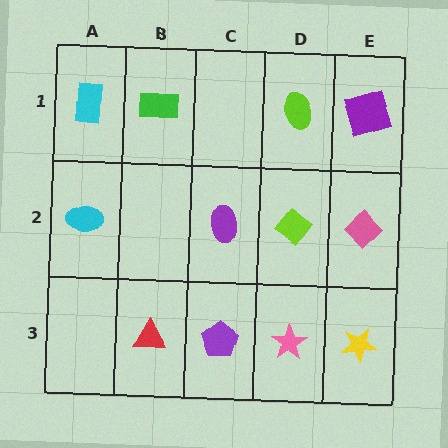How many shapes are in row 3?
4 shapes.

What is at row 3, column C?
A purple pentagon.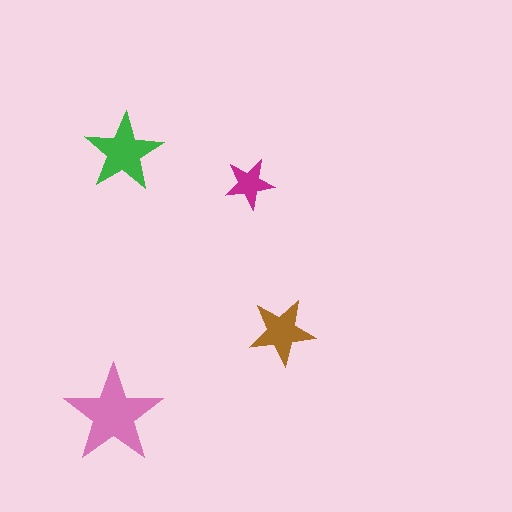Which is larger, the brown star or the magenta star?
The brown one.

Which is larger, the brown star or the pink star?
The pink one.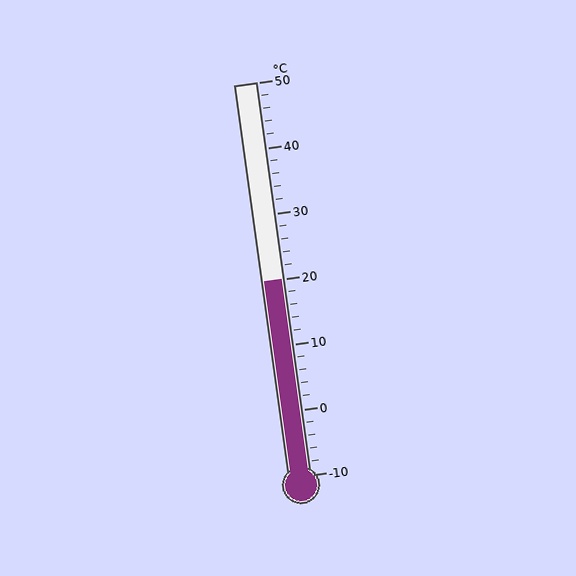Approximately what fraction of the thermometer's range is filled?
The thermometer is filled to approximately 50% of its range.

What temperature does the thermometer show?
The thermometer shows approximately 20°C.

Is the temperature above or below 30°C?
The temperature is below 30°C.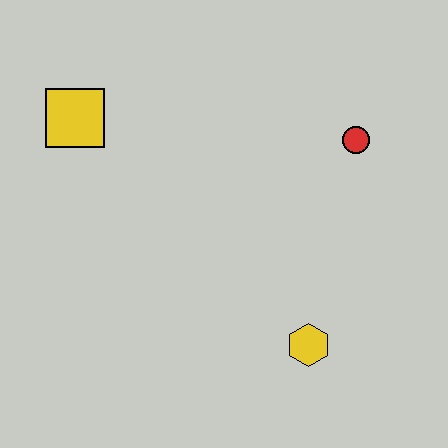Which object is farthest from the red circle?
The yellow square is farthest from the red circle.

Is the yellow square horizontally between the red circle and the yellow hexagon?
No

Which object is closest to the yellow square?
The red circle is closest to the yellow square.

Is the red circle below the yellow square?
Yes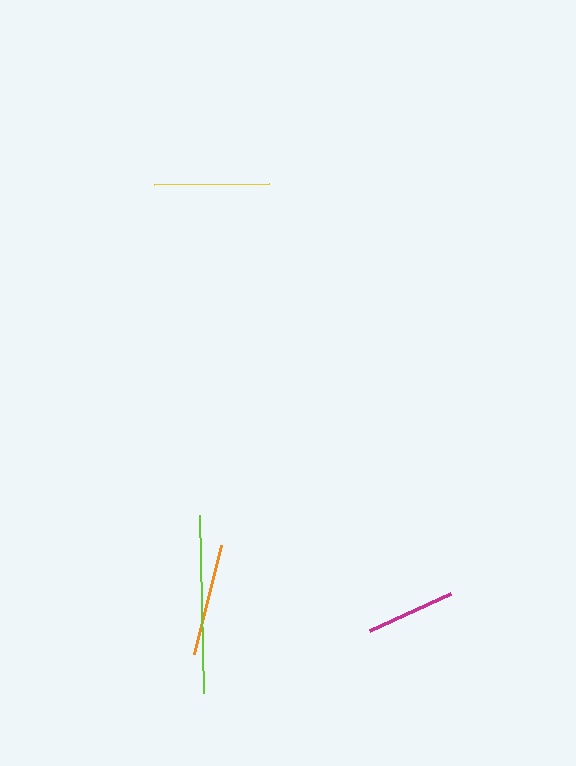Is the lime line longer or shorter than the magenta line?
The lime line is longer than the magenta line.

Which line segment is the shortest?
The magenta line is the shortest at approximately 89 pixels.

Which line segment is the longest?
The lime line is the longest at approximately 178 pixels.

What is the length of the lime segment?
The lime segment is approximately 178 pixels long.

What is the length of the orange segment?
The orange segment is approximately 112 pixels long.